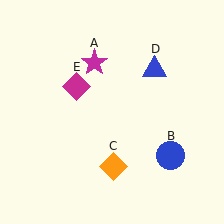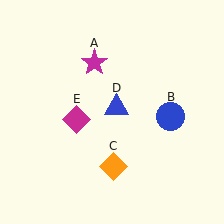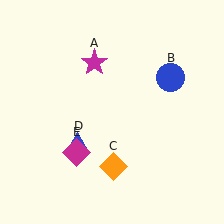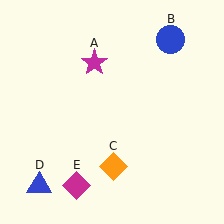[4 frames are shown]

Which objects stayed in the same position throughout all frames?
Magenta star (object A) and orange diamond (object C) remained stationary.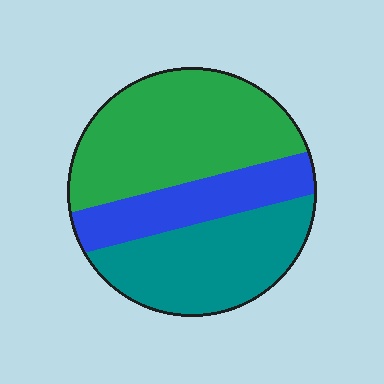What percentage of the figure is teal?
Teal covers 34% of the figure.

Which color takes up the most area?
Green, at roughly 45%.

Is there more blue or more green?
Green.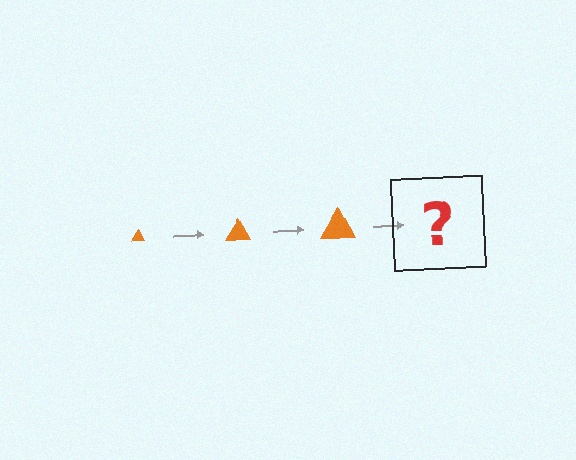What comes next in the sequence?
The next element should be an orange triangle, larger than the previous one.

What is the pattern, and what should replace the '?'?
The pattern is that the triangle gets progressively larger each step. The '?' should be an orange triangle, larger than the previous one.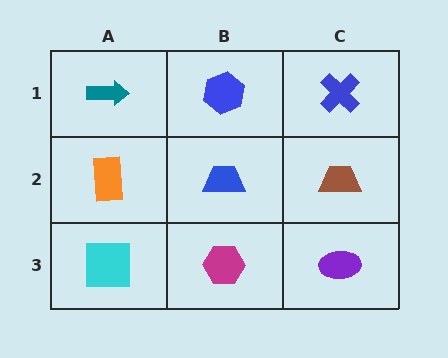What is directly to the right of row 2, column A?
A blue trapezoid.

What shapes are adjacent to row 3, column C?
A brown trapezoid (row 2, column C), a magenta hexagon (row 3, column B).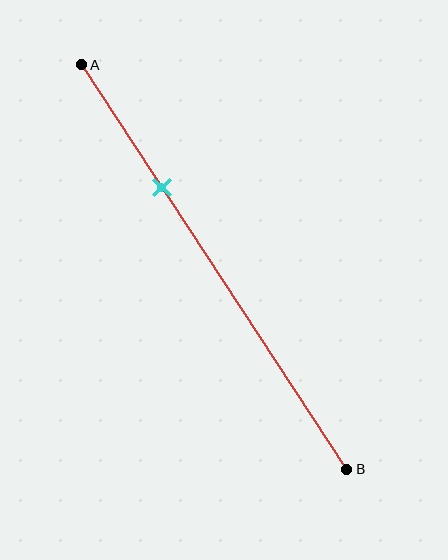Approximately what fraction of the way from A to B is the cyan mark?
The cyan mark is approximately 30% of the way from A to B.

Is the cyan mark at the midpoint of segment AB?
No, the mark is at about 30% from A, not at the 50% midpoint.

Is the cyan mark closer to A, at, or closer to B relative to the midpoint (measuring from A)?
The cyan mark is closer to point A than the midpoint of segment AB.